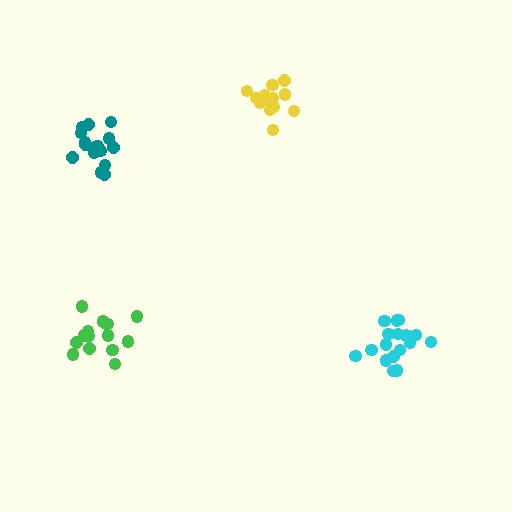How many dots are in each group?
Group 1: 13 dots, Group 2: 18 dots, Group 3: 15 dots, Group 4: 15 dots (61 total).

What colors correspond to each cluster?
The clusters are colored: yellow, cyan, green, teal.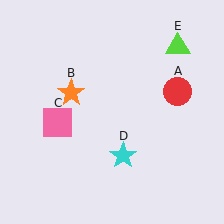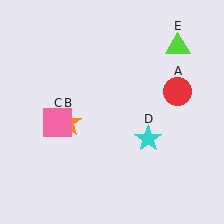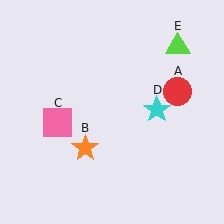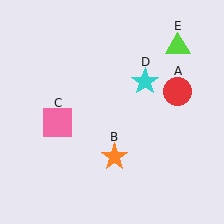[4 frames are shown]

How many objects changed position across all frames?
2 objects changed position: orange star (object B), cyan star (object D).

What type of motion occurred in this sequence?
The orange star (object B), cyan star (object D) rotated counterclockwise around the center of the scene.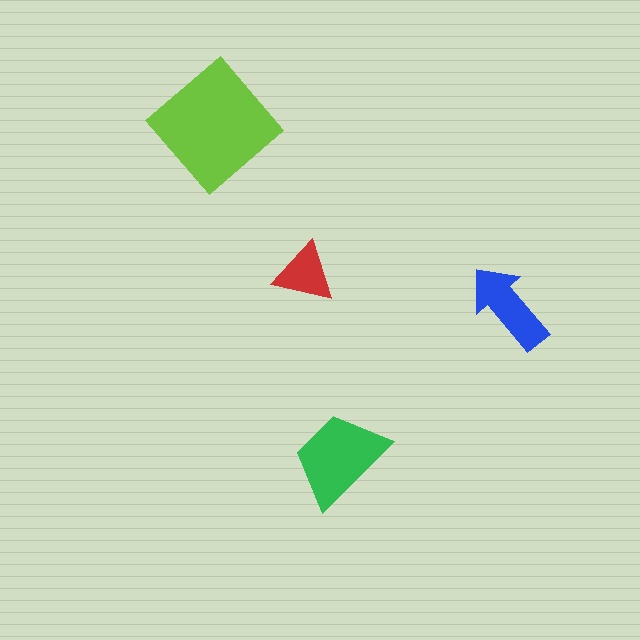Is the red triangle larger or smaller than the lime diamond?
Smaller.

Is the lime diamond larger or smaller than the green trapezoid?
Larger.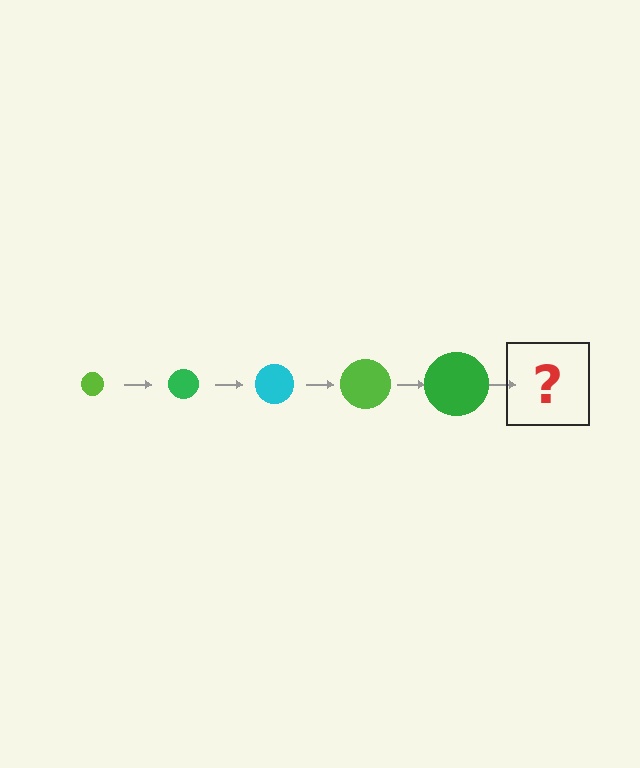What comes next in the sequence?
The next element should be a cyan circle, larger than the previous one.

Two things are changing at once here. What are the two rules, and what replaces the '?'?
The two rules are that the circle grows larger each step and the color cycles through lime, green, and cyan. The '?' should be a cyan circle, larger than the previous one.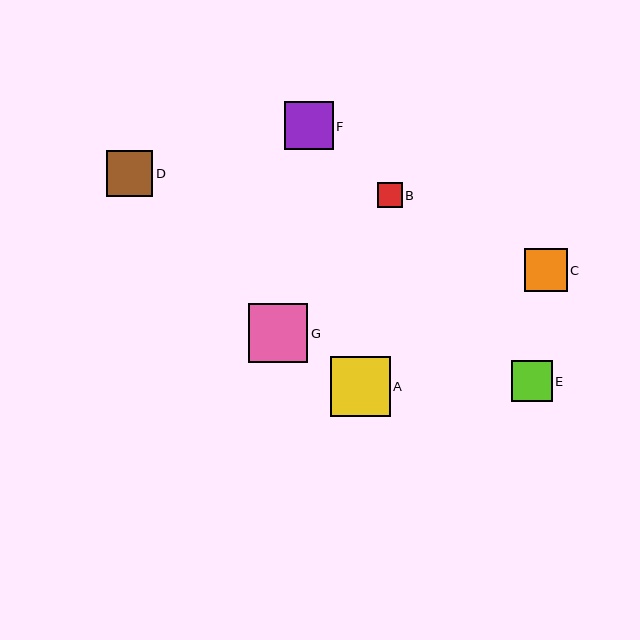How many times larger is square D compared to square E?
Square D is approximately 1.2 times the size of square E.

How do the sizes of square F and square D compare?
Square F and square D are approximately the same size.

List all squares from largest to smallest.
From largest to smallest: A, G, F, D, C, E, B.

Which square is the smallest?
Square B is the smallest with a size of approximately 25 pixels.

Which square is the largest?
Square A is the largest with a size of approximately 60 pixels.